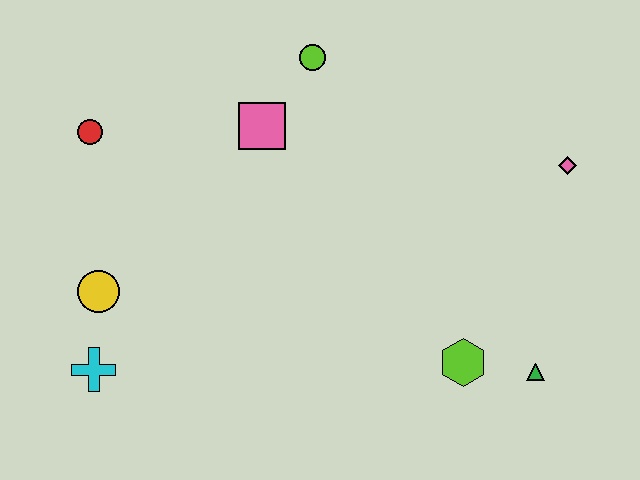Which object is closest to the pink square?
The lime circle is closest to the pink square.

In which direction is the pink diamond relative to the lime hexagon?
The pink diamond is above the lime hexagon.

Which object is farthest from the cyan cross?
The pink diamond is farthest from the cyan cross.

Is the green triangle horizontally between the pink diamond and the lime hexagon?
Yes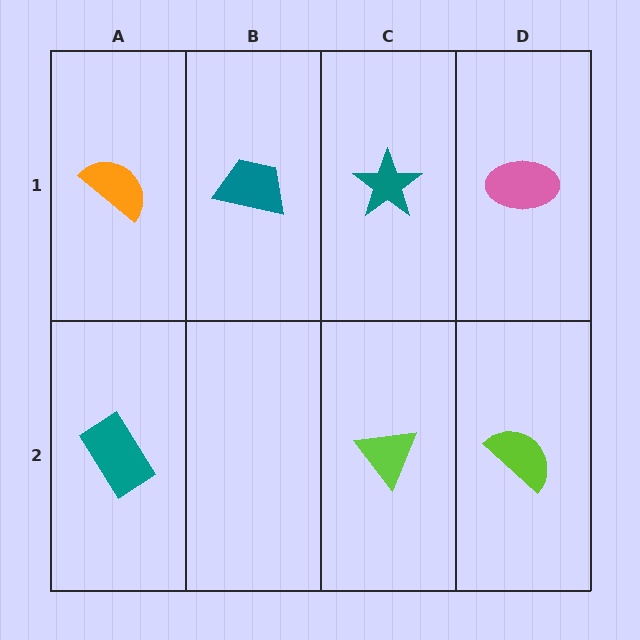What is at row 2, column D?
A lime semicircle.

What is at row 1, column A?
An orange semicircle.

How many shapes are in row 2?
3 shapes.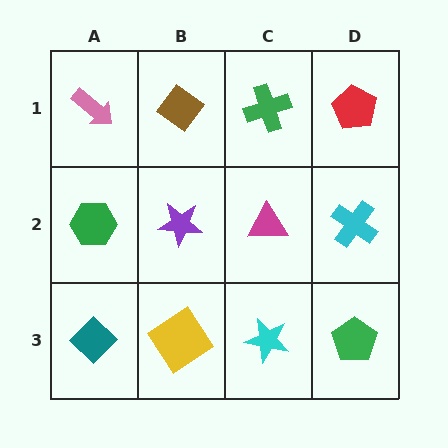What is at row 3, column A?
A teal diamond.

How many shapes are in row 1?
4 shapes.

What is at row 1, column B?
A brown diamond.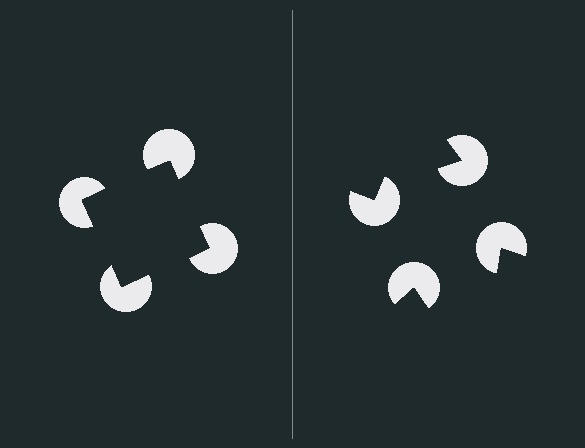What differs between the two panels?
The pac-man discs are positioned identically on both sides; only the wedge orientations differ. On the left they align to a square; on the right they are misaligned.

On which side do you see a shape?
An illusory square appears on the left side. On the right side the wedge cuts are rotated, so no coherent shape forms.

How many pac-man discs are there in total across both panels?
8 — 4 on each side.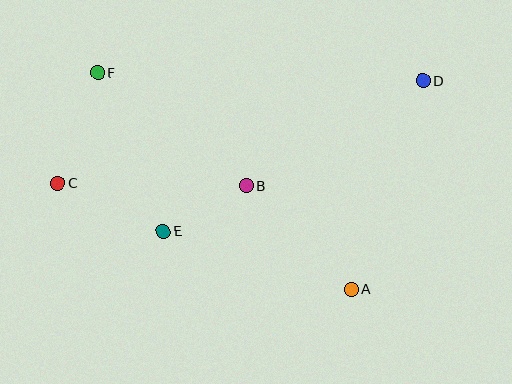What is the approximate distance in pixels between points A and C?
The distance between A and C is approximately 313 pixels.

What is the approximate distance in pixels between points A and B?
The distance between A and B is approximately 147 pixels.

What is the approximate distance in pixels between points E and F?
The distance between E and F is approximately 172 pixels.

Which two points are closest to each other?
Points B and E are closest to each other.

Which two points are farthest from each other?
Points C and D are farthest from each other.